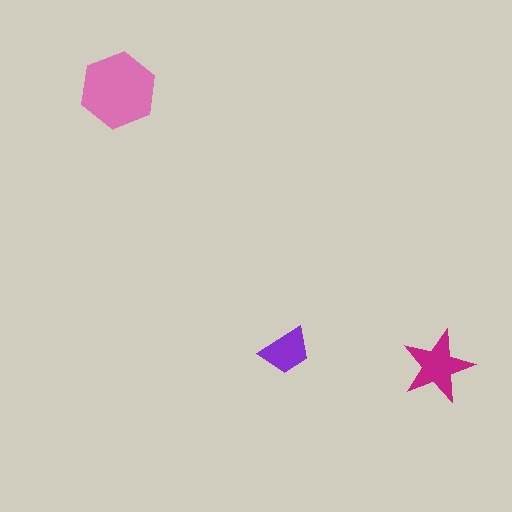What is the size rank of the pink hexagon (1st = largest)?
1st.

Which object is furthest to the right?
The magenta star is rightmost.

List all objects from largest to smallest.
The pink hexagon, the magenta star, the purple trapezoid.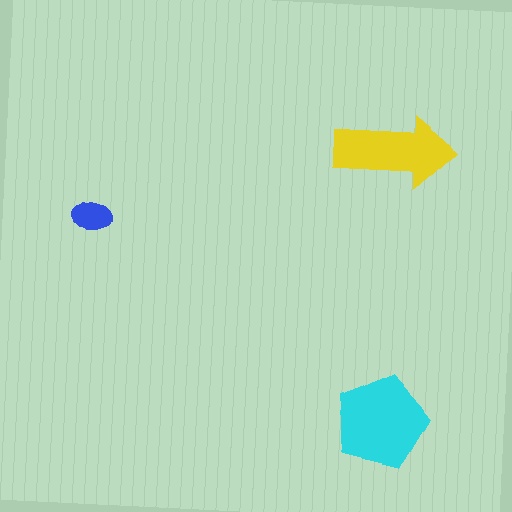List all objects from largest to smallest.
The cyan pentagon, the yellow arrow, the blue ellipse.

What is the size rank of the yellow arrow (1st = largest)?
2nd.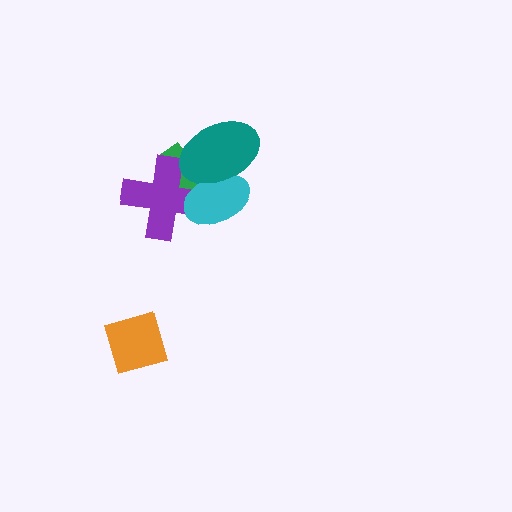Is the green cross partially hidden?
Yes, it is partially covered by another shape.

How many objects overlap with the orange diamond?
0 objects overlap with the orange diamond.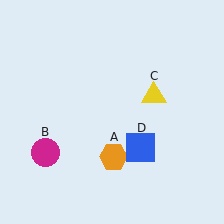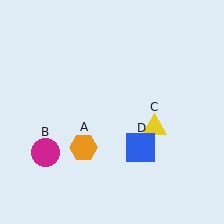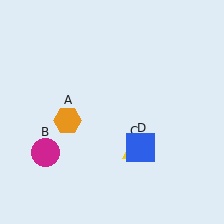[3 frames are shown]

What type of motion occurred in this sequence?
The orange hexagon (object A), yellow triangle (object C) rotated clockwise around the center of the scene.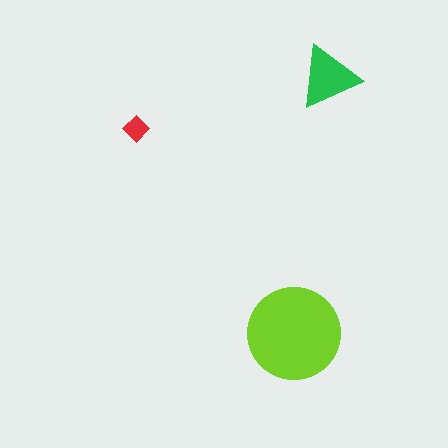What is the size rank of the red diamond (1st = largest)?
3rd.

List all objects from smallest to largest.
The red diamond, the green triangle, the lime circle.